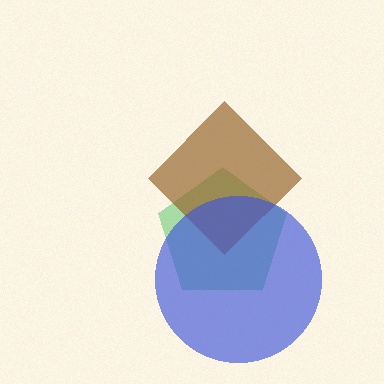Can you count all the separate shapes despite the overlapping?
Yes, there are 3 separate shapes.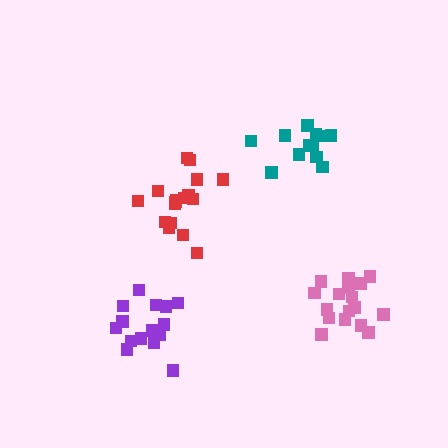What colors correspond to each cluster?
The clusters are colored: red, teal, purple, pink.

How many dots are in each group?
Group 1: 17 dots, Group 2: 12 dots, Group 3: 16 dots, Group 4: 17 dots (62 total).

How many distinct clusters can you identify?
There are 4 distinct clusters.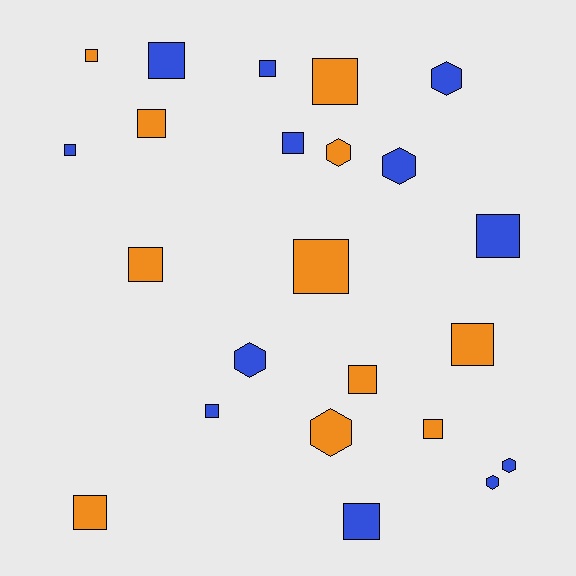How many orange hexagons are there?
There are 2 orange hexagons.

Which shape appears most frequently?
Square, with 16 objects.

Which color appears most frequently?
Blue, with 12 objects.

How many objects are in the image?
There are 23 objects.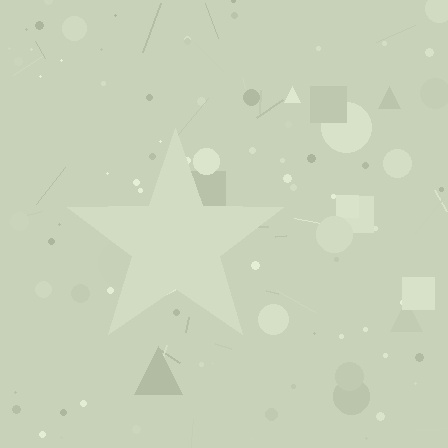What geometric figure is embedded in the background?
A star is embedded in the background.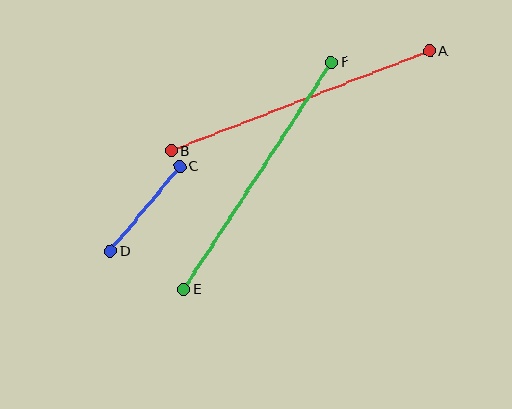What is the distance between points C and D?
The distance is approximately 109 pixels.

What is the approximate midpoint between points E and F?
The midpoint is at approximately (258, 176) pixels.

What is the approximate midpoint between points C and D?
The midpoint is at approximately (145, 209) pixels.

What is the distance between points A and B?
The distance is approximately 277 pixels.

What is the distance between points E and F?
The distance is approximately 271 pixels.